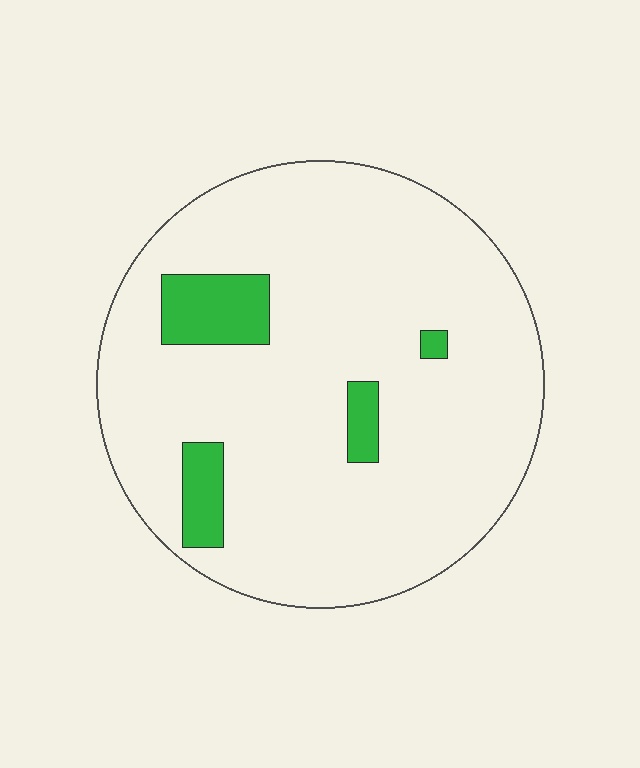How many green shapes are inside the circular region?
4.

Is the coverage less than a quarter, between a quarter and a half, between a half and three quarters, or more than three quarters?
Less than a quarter.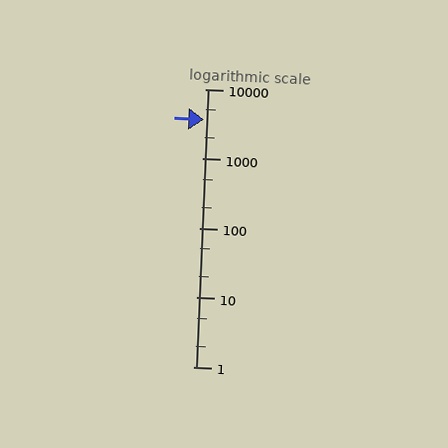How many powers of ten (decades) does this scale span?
The scale spans 4 decades, from 1 to 10000.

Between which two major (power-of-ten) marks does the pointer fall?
The pointer is between 1000 and 10000.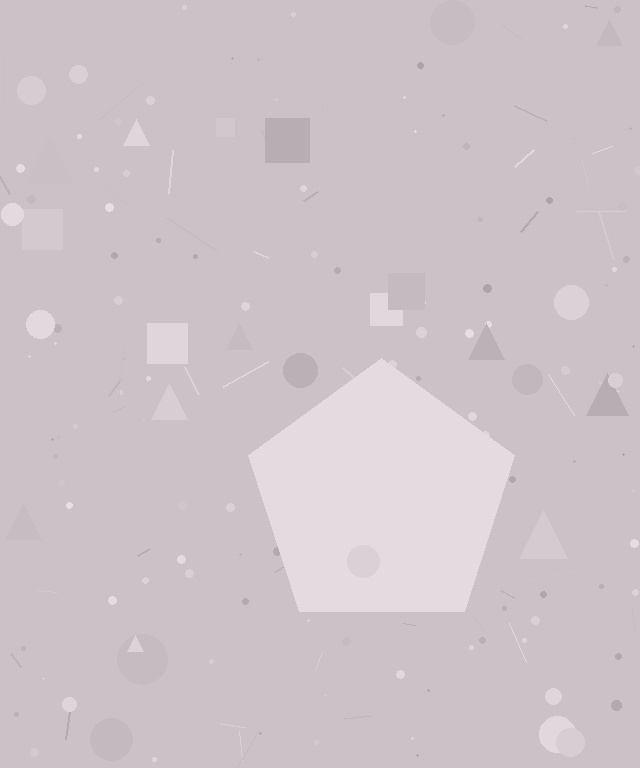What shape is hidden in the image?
A pentagon is hidden in the image.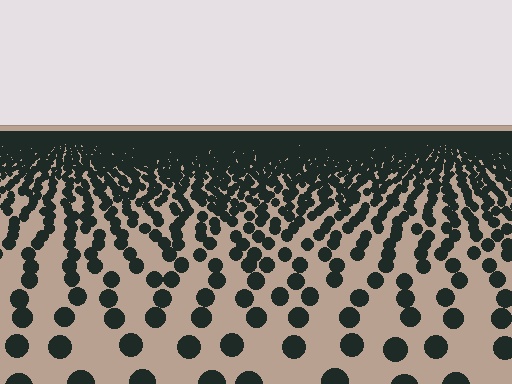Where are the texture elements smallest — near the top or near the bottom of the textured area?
Near the top.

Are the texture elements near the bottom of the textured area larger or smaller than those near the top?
Larger. Near the bottom, elements are closer to the viewer and appear at a bigger on-screen size.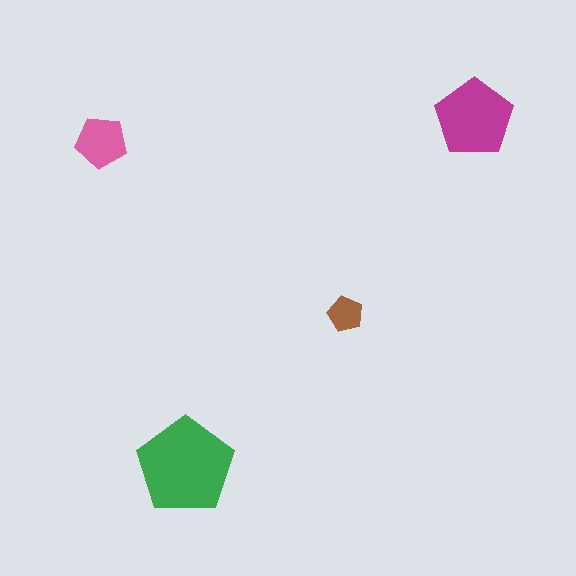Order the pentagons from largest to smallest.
the green one, the magenta one, the pink one, the brown one.